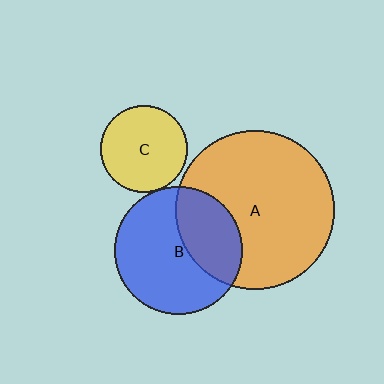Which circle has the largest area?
Circle A (orange).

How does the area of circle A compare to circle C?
Approximately 3.3 times.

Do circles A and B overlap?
Yes.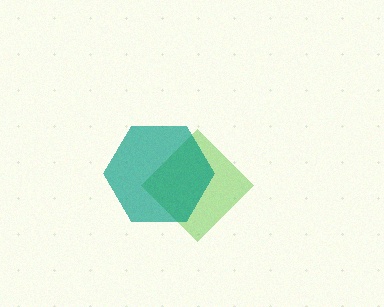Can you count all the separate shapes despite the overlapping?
Yes, there are 2 separate shapes.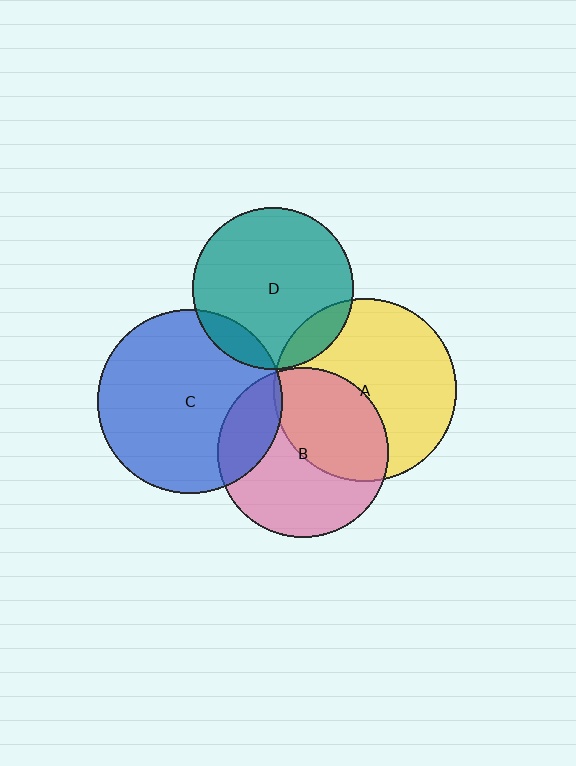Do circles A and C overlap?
Yes.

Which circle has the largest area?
Circle C (blue).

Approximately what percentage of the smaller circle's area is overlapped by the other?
Approximately 5%.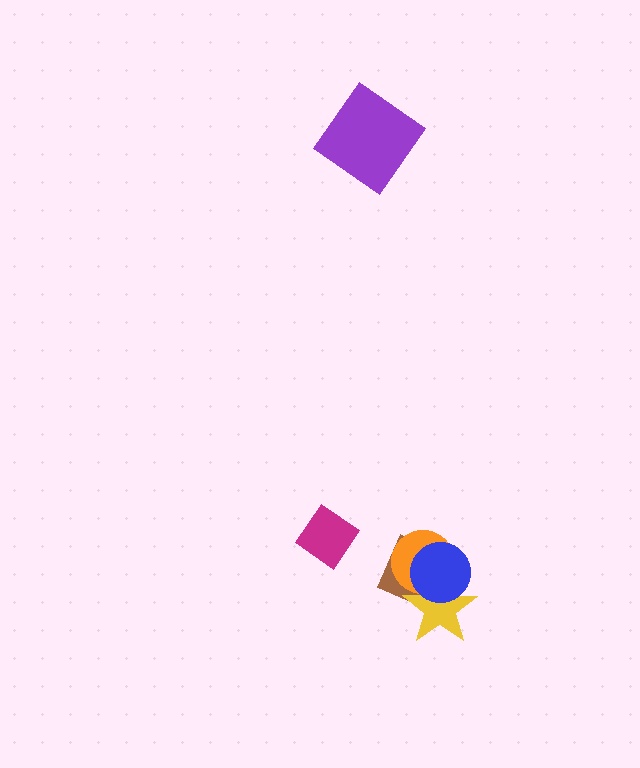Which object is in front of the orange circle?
The blue circle is in front of the orange circle.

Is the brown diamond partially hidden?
Yes, it is partially covered by another shape.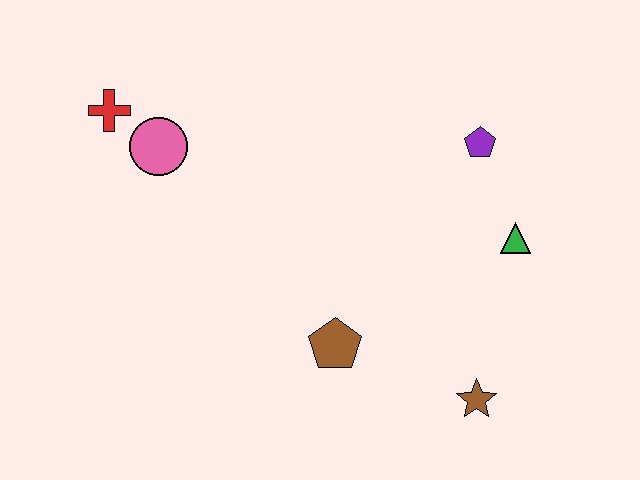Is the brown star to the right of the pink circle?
Yes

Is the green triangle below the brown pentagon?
No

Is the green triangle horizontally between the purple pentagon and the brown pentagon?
No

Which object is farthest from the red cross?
The brown star is farthest from the red cross.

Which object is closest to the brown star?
The brown pentagon is closest to the brown star.